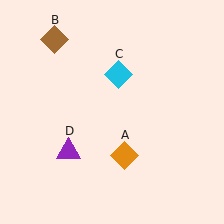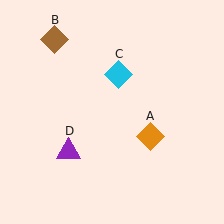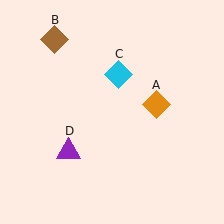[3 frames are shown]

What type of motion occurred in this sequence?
The orange diamond (object A) rotated counterclockwise around the center of the scene.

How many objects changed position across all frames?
1 object changed position: orange diamond (object A).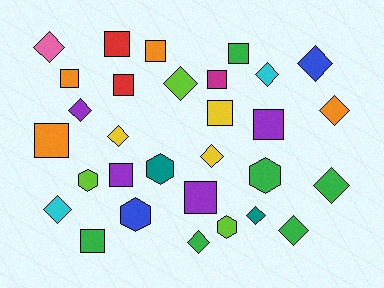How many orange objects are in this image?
There are 4 orange objects.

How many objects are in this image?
There are 30 objects.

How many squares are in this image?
There are 12 squares.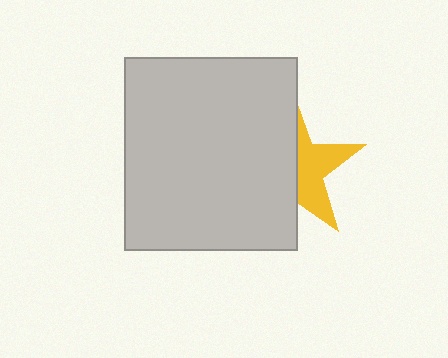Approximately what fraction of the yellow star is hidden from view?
Roughly 57% of the yellow star is hidden behind the light gray rectangle.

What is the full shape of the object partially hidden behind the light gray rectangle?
The partially hidden object is a yellow star.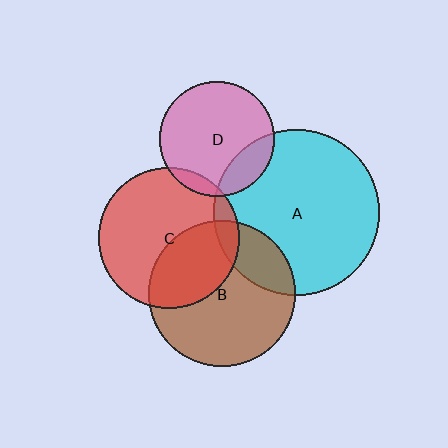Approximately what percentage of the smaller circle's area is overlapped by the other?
Approximately 10%.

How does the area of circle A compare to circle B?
Approximately 1.3 times.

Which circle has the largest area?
Circle A (cyan).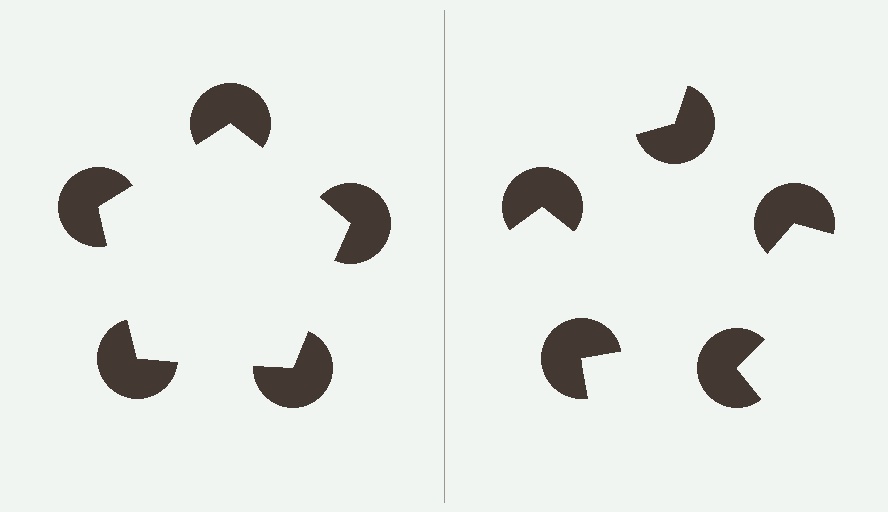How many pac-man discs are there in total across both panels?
10 — 5 on each side.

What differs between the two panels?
The pac-man discs are positioned identically on both sides; only the wedge orientations differ. On the left they align to a pentagon; on the right they are misaligned.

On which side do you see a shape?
An illusory pentagon appears on the left side. On the right side the wedge cuts are rotated, so no coherent shape forms.